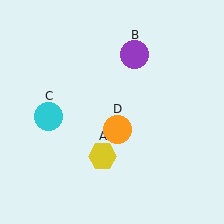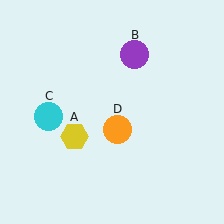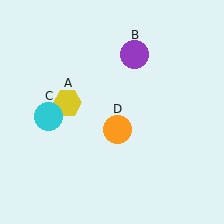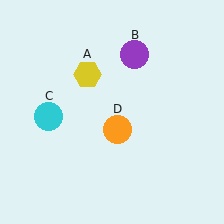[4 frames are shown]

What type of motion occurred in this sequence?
The yellow hexagon (object A) rotated clockwise around the center of the scene.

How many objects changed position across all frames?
1 object changed position: yellow hexagon (object A).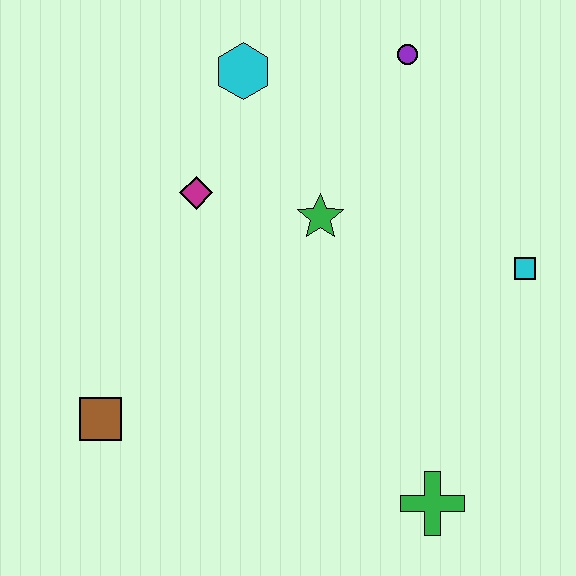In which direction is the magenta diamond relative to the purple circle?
The magenta diamond is to the left of the purple circle.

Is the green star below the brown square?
No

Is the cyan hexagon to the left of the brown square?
No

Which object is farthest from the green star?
The green cross is farthest from the green star.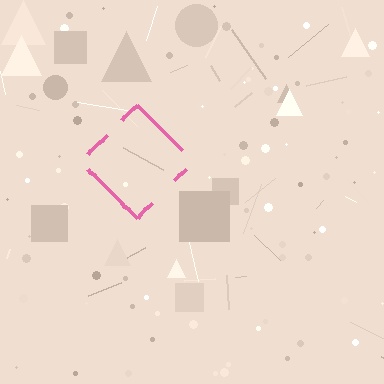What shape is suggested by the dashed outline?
The dashed outline suggests a diamond.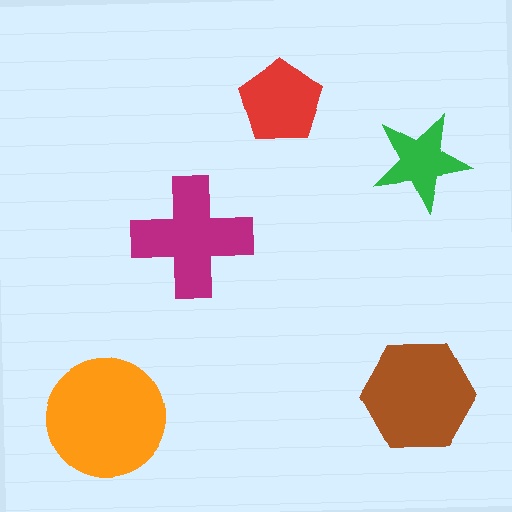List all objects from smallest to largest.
The green star, the red pentagon, the magenta cross, the brown hexagon, the orange circle.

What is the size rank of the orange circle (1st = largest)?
1st.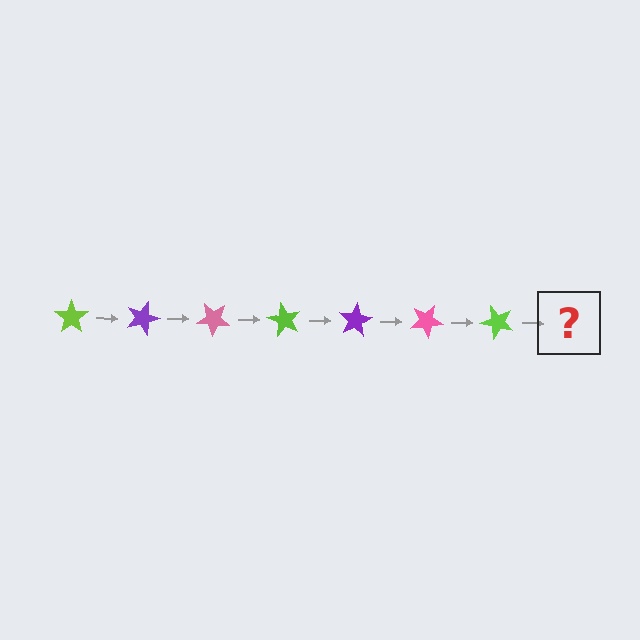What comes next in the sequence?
The next element should be a purple star, rotated 140 degrees from the start.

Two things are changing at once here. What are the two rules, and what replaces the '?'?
The two rules are that it rotates 20 degrees each step and the color cycles through lime, purple, and pink. The '?' should be a purple star, rotated 140 degrees from the start.